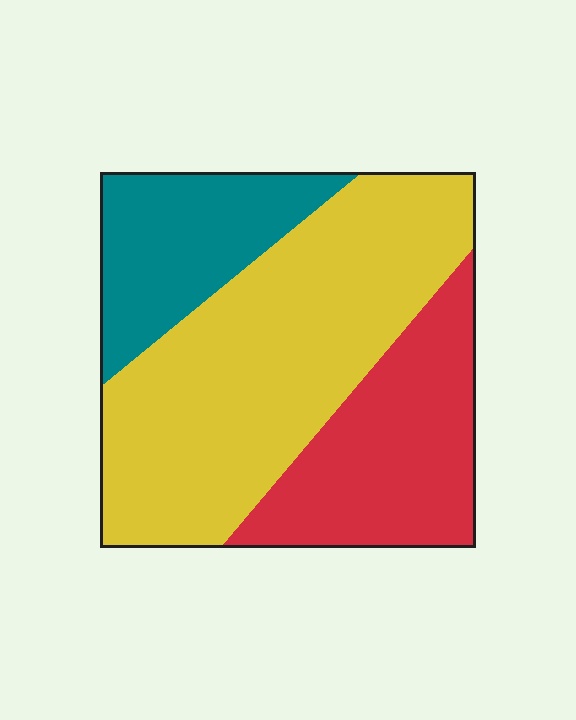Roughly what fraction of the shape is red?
Red takes up between a sixth and a third of the shape.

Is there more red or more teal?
Red.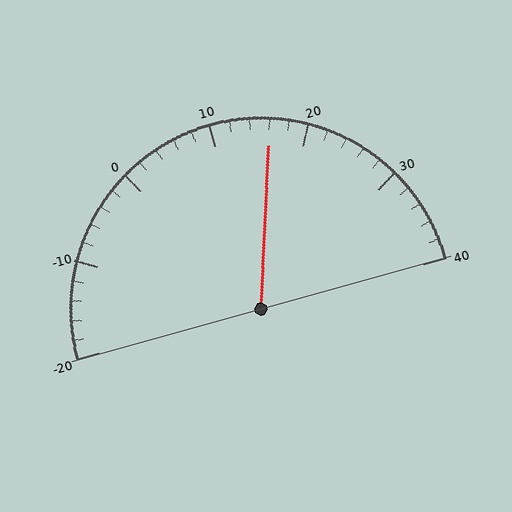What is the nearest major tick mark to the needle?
The nearest major tick mark is 20.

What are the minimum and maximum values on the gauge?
The gauge ranges from -20 to 40.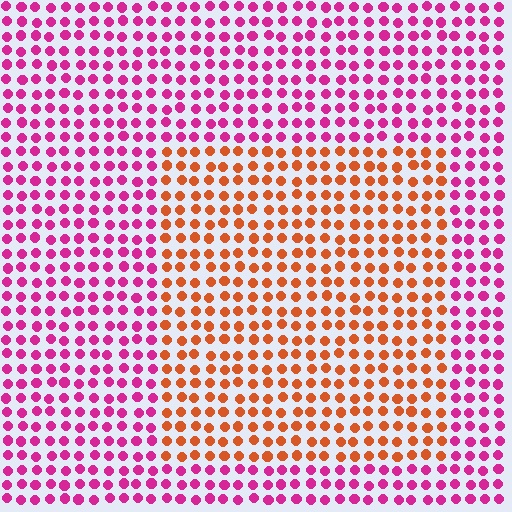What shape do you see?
I see a rectangle.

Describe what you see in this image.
The image is filled with small magenta elements in a uniform arrangement. A rectangle-shaped region is visible where the elements are tinted to a slightly different hue, forming a subtle color boundary.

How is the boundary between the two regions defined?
The boundary is defined purely by a slight shift in hue (about 55 degrees). Spacing, size, and orientation are identical on both sides.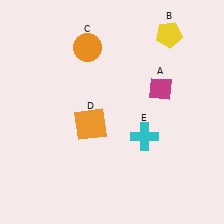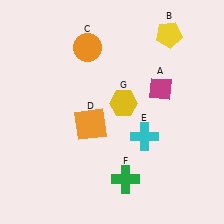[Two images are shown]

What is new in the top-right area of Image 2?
A yellow hexagon (G) was added in the top-right area of Image 2.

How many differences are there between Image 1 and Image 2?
There are 2 differences between the two images.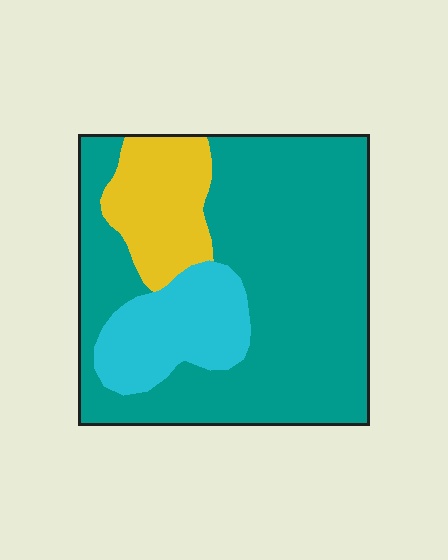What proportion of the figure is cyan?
Cyan covers 16% of the figure.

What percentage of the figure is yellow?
Yellow takes up less than a sixth of the figure.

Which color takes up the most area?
Teal, at roughly 70%.